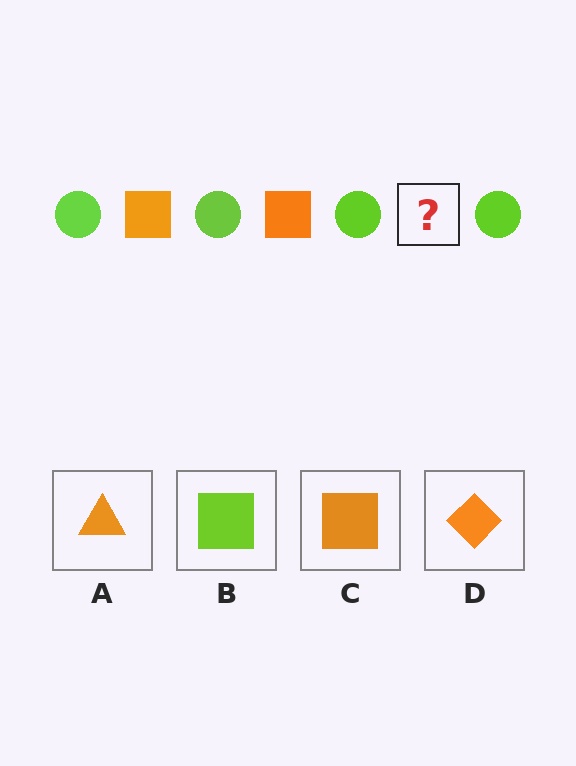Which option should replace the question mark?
Option C.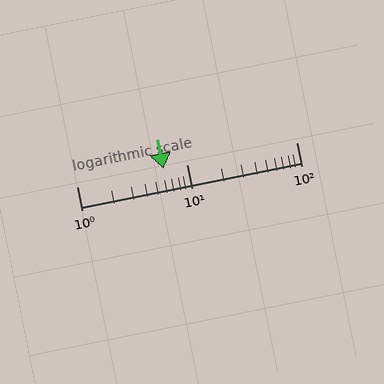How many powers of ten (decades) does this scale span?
The scale spans 2 decades, from 1 to 100.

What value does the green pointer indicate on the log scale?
The pointer indicates approximately 6.2.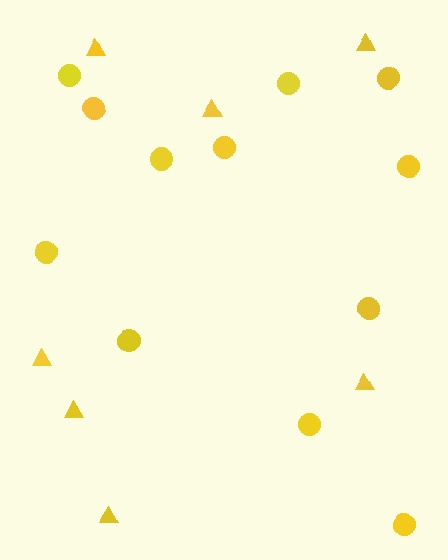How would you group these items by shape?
There are 2 groups: one group of triangles (7) and one group of circles (12).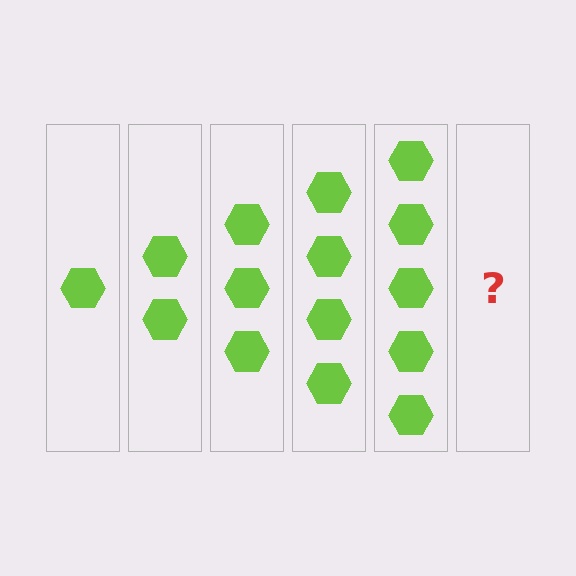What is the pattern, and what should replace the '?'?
The pattern is that each step adds one more hexagon. The '?' should be 6 hexagons.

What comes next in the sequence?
The next element should be 6 hexagons.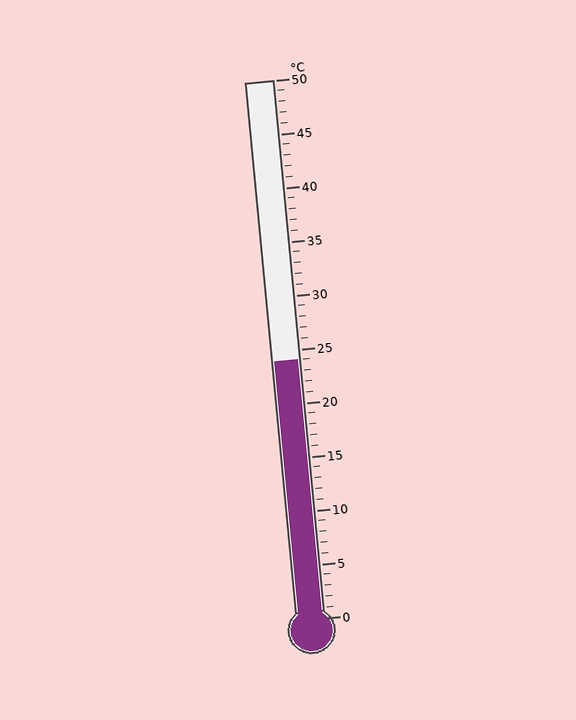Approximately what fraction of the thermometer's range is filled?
The thermometer is filled to approximately 50% of its range.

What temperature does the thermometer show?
The thermometer shows approximately 24°C.